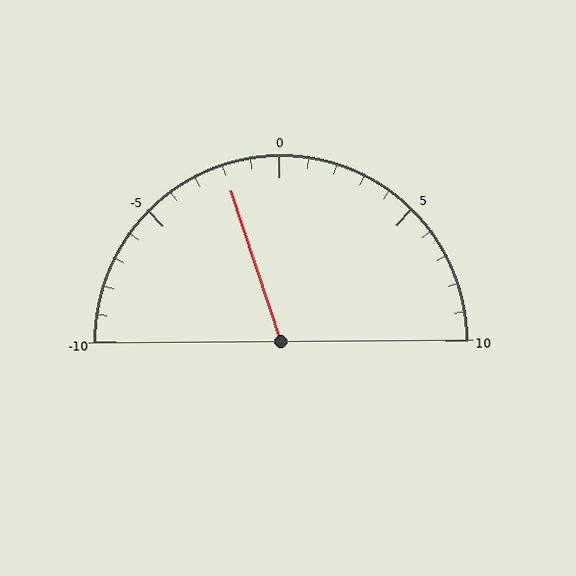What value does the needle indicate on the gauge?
The needle indicates approximately -2.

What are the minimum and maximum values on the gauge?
The gauge ranges from -10 to 10.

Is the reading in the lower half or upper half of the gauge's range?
The reading is in the lower half of the range (-10 to 10).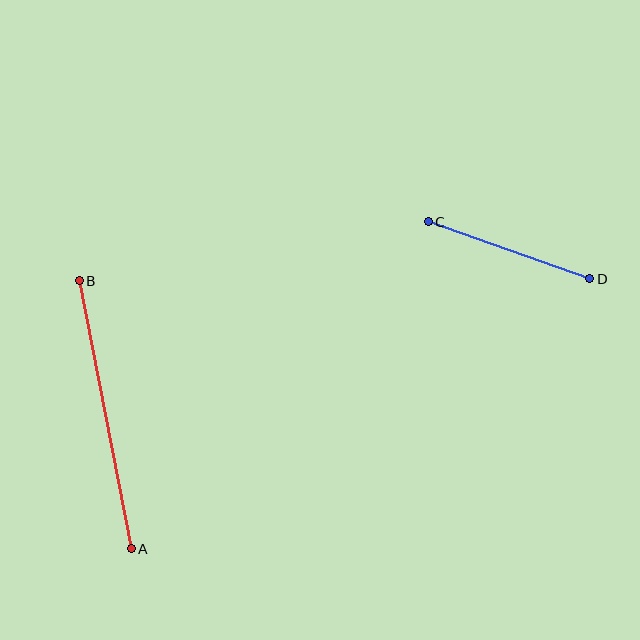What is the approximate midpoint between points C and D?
The midpoint is at approximately (509, 250) pixels.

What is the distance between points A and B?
The distance is approximately 273 pixels.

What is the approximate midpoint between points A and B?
The midpoint is at approximately (105, 415) pixels.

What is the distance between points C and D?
The distance is approximately 172 pixels.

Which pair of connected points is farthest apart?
Points A and B are farthest apart.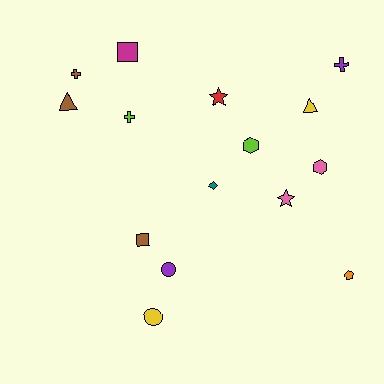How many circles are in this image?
There are 2 circles.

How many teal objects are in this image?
There is 1 teal object.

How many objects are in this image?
There are 15 objects.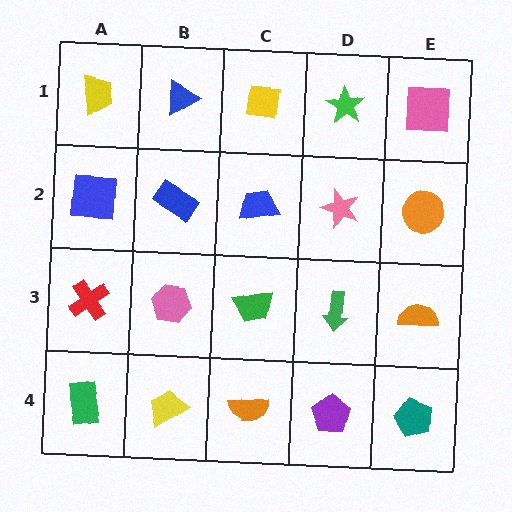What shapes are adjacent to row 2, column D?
A green star (row 1, column D), a green arrow (row 3, column D), a blue trapezoid (row 2, column C), an orange circle (row 2, column E).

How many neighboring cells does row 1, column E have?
2.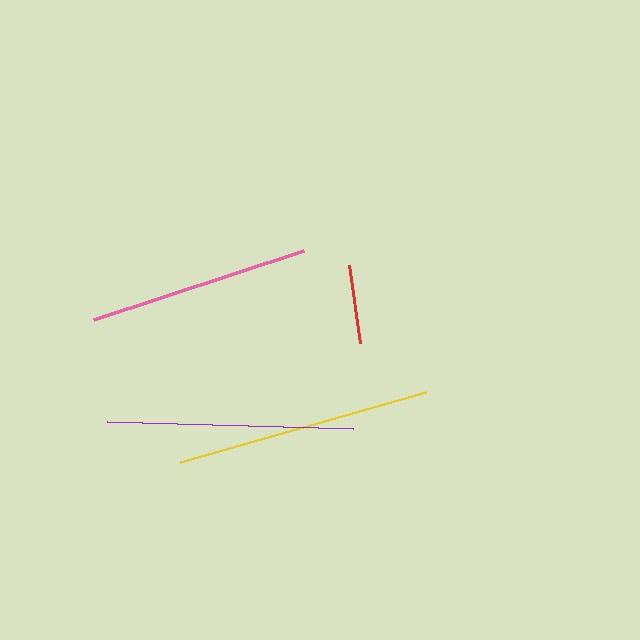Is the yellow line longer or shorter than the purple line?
The yellow line is longer than the purple line.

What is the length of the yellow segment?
The yellow segment is approximately 256 pixels long.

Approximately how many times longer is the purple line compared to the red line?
The purple line is approximately 3.1 times the length of the red line.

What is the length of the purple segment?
The purple segment is approximately 246 pixels long.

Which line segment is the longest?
The yellow line is the longest at approximately 256 pixels.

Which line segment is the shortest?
The red line is the shortest at approximately 80 pixels.